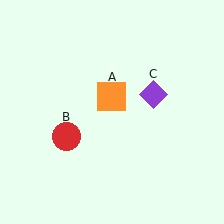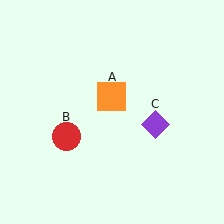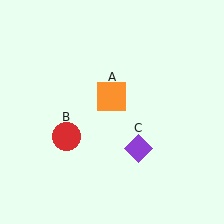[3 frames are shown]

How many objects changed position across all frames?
1 object changed position: purple diamond (object C).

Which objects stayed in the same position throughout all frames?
Orange square (object A) and red circle (object B) remained stationary.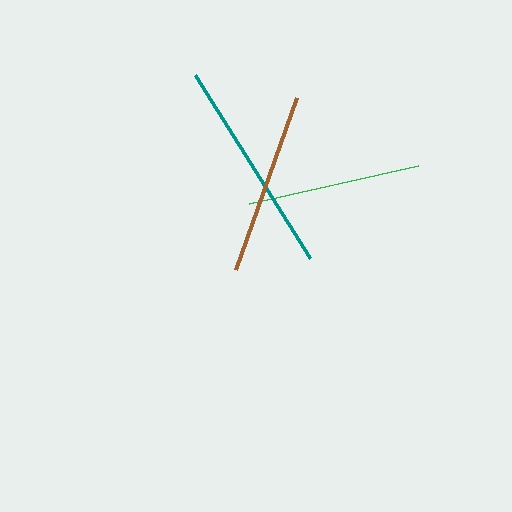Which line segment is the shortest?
The green line is the shortest at approximately 172 pixels.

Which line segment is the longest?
The teal line is the longest at approximately 216 pixels.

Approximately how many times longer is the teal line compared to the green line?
The teal line is approximately 1.3 times the length of the green line.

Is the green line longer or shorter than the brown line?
The brown line is longer than the green line.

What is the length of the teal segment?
The teal segment is approximately 216 pixels long.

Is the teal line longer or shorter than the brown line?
The teal line is longer than the brown line.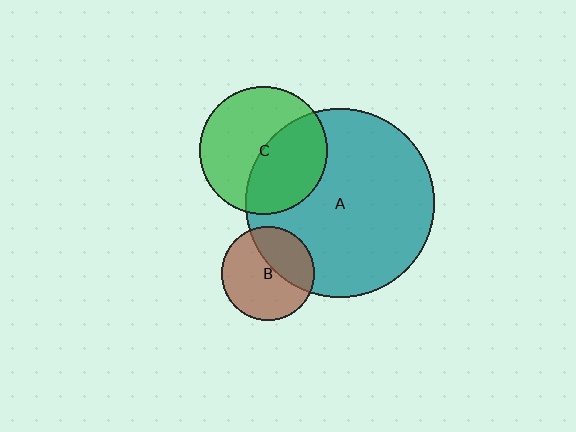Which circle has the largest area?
Circle A (teal).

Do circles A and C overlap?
Yes.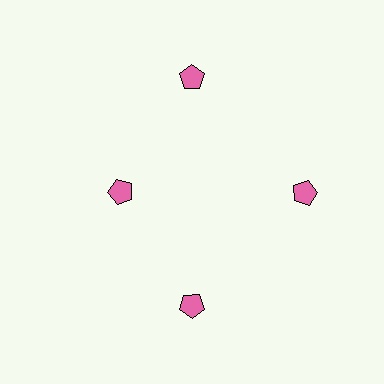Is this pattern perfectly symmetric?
No. The 4 pink pentagons are arranged in a ring, but one element near the 9 o'clock position is pulled inward toward the center, breaking the 4-fold rotational symmetry.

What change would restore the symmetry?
The symmetry would be restored by moving it outward, back onto the ring so that all 4 pentagons sit at equal angles and equal distance from the center.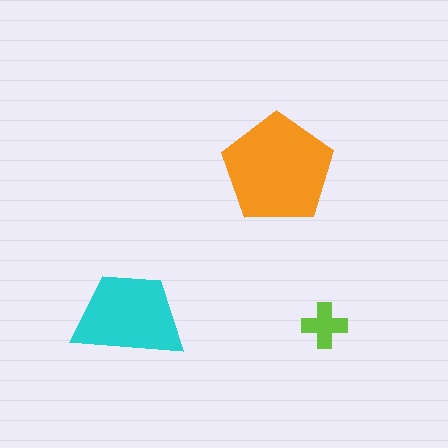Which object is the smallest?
The lime cross.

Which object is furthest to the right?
The lime cross is rightmost.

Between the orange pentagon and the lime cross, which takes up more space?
The orange pentagon.